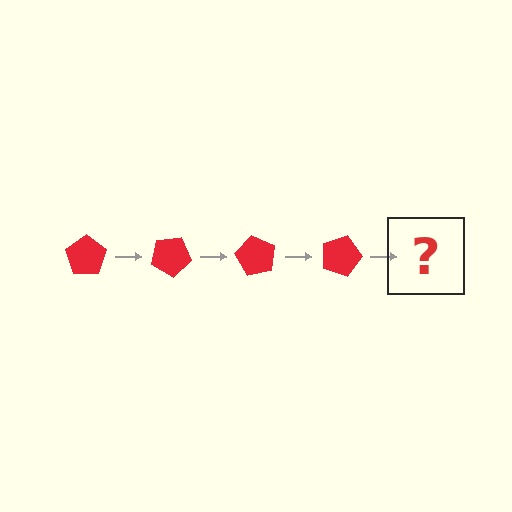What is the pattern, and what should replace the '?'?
The pattern is that the pentagon rotates 30 degrees each step. The '?' should be a red pentagon rotated 120 degrees.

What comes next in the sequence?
The next element should be a red pentagon rotated 120 degrees.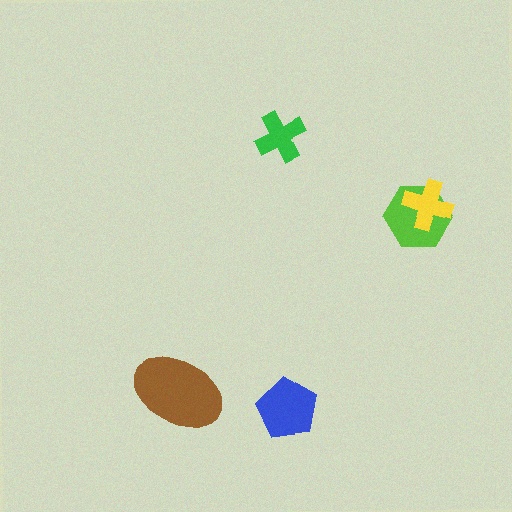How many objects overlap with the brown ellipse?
0 objects overlap with the brown ellipse.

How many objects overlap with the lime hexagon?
1 object overlaps with the lime hexagon.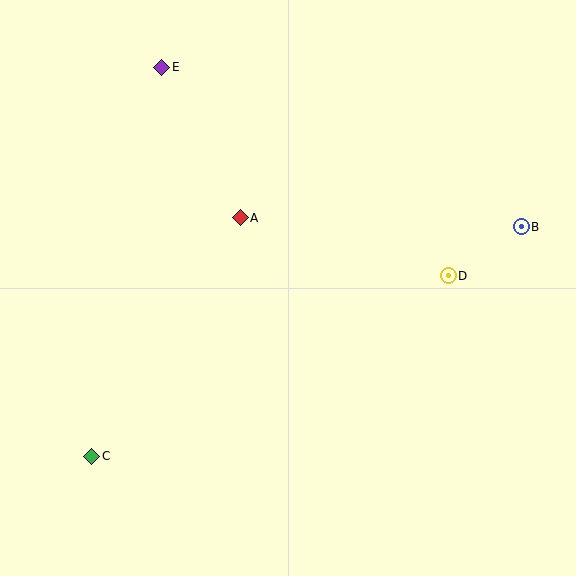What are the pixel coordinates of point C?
Point C is at (92, 456).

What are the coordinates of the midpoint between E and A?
The midpoint between E and A is at (201, 143).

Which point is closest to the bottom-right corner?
Point D is closest to the bottom-right corner.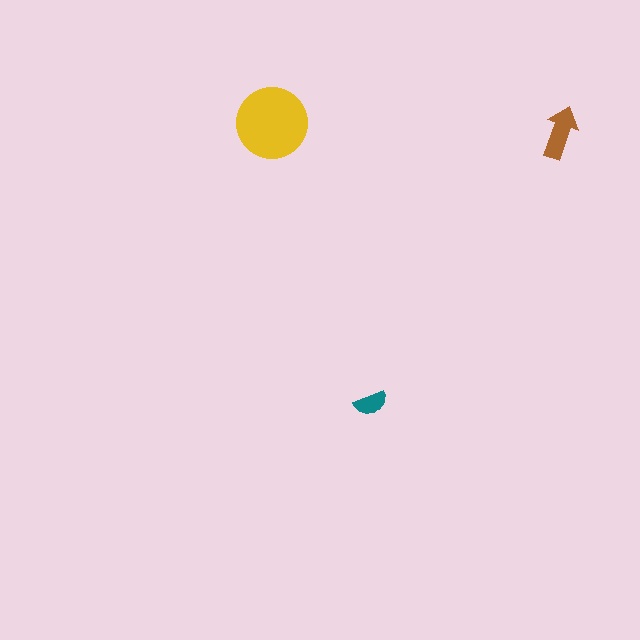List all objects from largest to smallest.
The yellow circle, the brown arrow, the teal semicircle.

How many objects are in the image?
There are 3 objects in the image.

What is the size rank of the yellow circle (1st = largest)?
1st.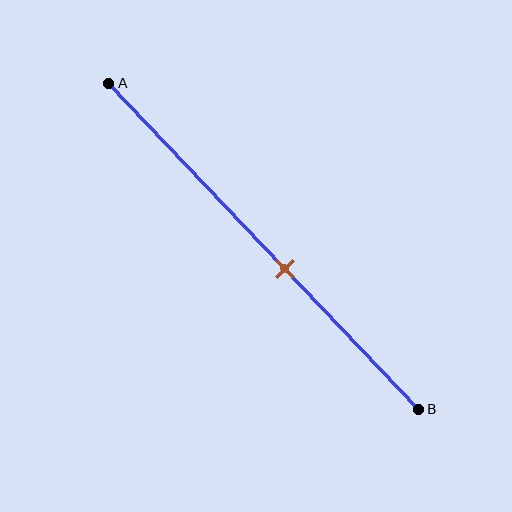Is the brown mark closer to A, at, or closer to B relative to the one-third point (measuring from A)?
The brown mark is closer to point B than the one-third point of segment AB.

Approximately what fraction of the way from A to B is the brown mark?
The brown mark is approximately 55% of the way from A to B.